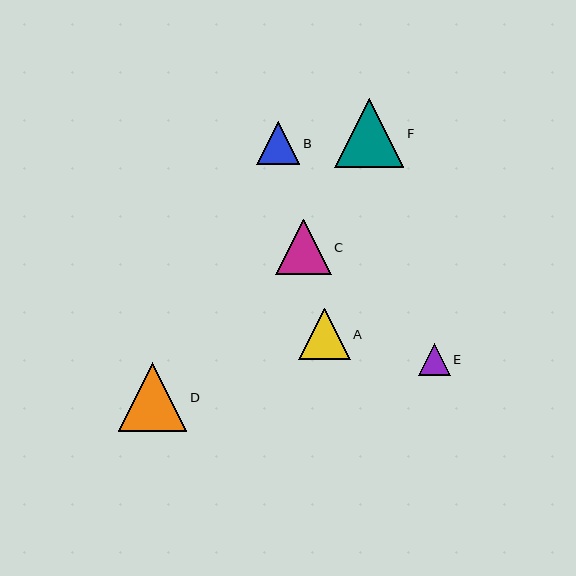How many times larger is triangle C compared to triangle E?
Triangle C is approximately 1.8 times the size of triangle E.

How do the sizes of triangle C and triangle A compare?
Triangle C and triangle A are approximately the same size.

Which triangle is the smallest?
Triangle E is the smallest with a size of approximately 32 pixels.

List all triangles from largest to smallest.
From largest to smallest: F, D, C, A, B, E.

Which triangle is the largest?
Triangle F is the largest with a size of approximately 69 pixels.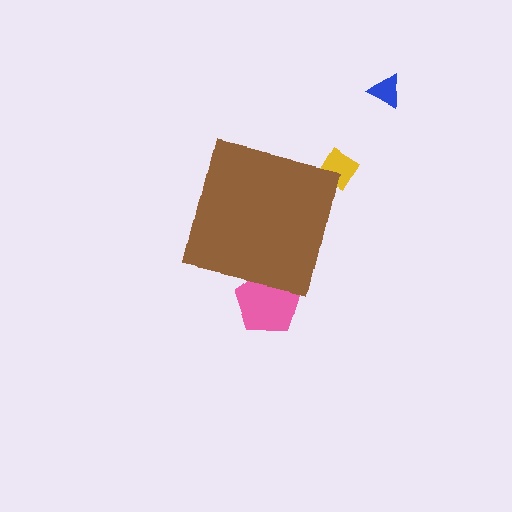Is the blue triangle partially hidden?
No, the blue triangle is fully visible.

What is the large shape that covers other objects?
A brown square.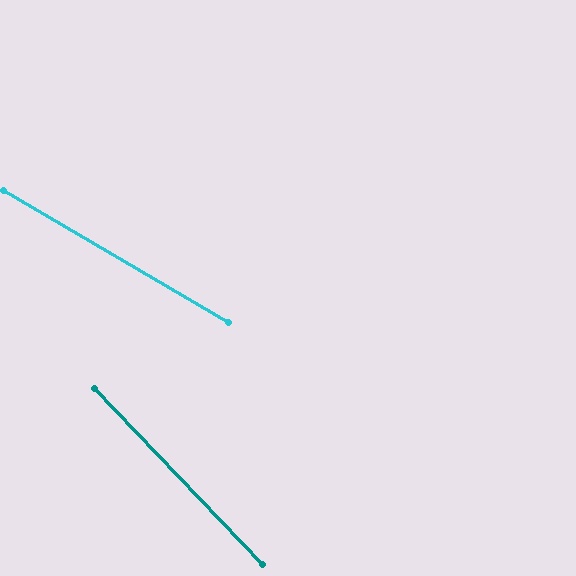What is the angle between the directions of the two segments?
Approximately 16 degrees.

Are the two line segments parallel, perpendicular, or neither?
Neither parallel nor perpendicular — they differ by about 16°.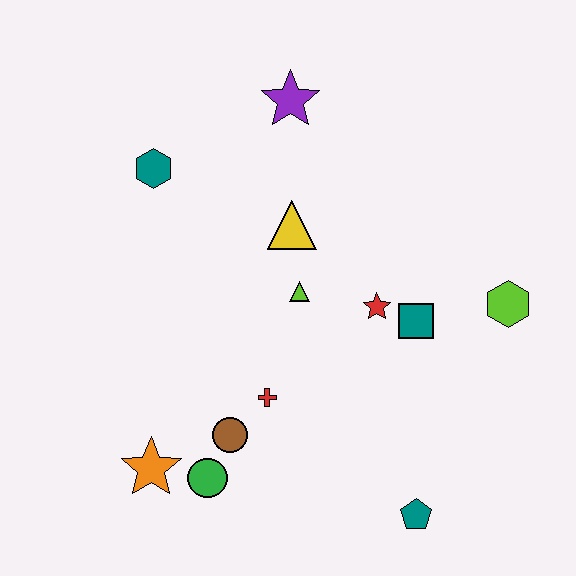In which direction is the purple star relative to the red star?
The purple star is above the red star.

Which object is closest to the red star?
The teal square is closest to the red star.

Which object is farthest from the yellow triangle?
The teal pentagon is farthest from the yellow triangle.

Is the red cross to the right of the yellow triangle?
No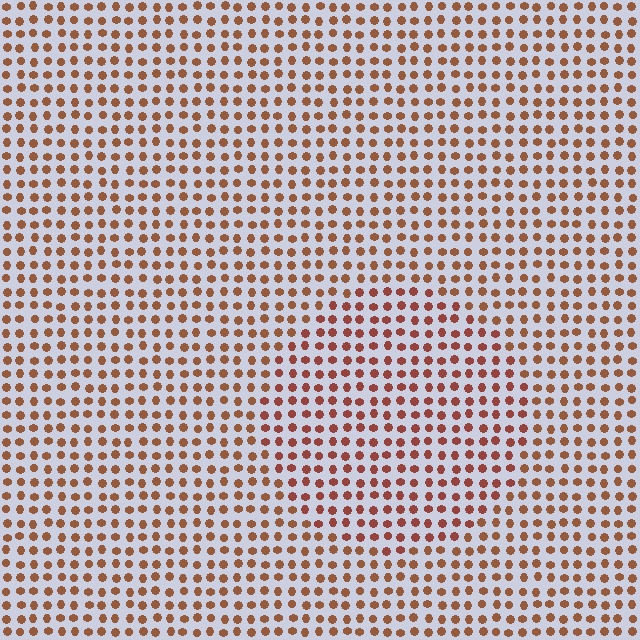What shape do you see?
I see a circle.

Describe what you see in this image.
The image is filled with small brown elements in a uniform arrangement. A circle-shaped region is visible where the elements are tinted to a slightly different hue, forming a subtle color boundary.